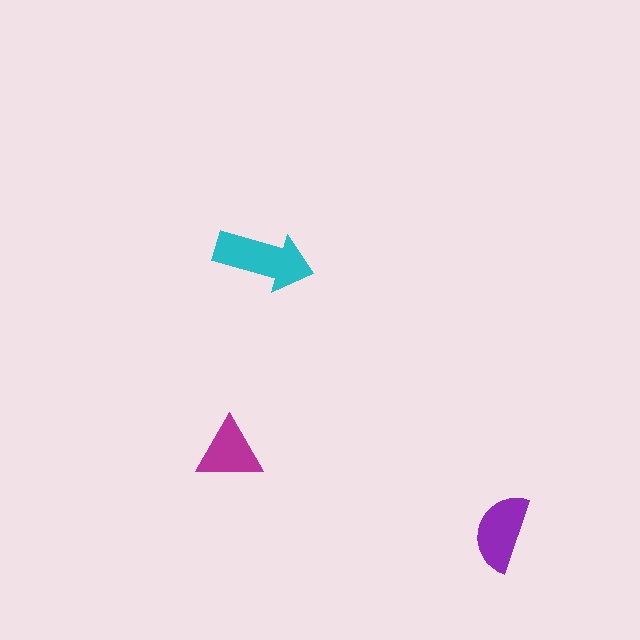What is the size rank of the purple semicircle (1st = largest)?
2nd.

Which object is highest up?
The cyan arrow is topmost.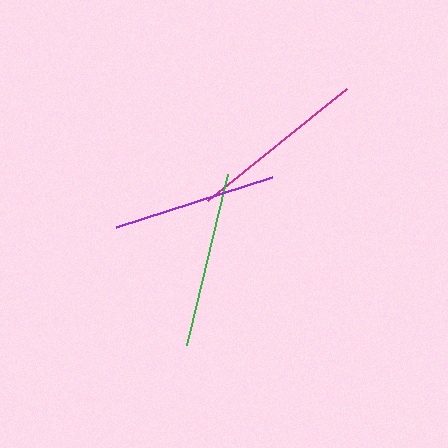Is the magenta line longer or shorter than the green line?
The magenta line is longer than the green line.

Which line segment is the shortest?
The purple line is the shortest at approximately 164 pixels.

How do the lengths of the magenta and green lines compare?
The magenta and green lines are approximately the same length.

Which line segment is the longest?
The magenta line is the longest at approximately 178 pixels.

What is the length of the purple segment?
The purple segment is approximately 164 pixels long.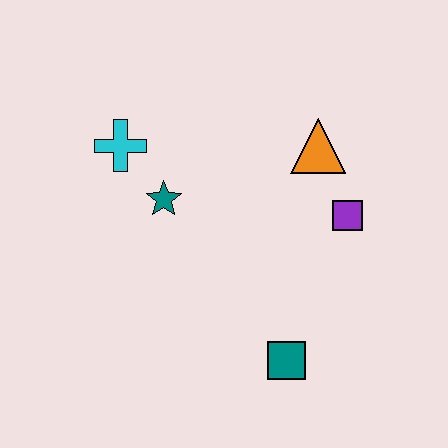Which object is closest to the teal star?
The cyan cross is closest to the teal star.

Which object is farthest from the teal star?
The teal square is farthest from the teal star.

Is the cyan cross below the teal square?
No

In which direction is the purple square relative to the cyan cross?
The purple square is to the right of the cyan cross.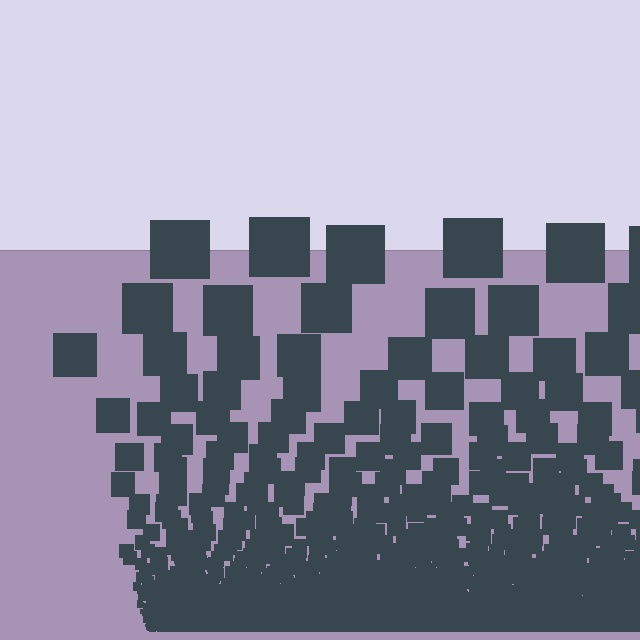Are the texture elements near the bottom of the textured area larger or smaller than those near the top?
Smaller. The gradient is inverted — elements near the bottom are smaller and denser.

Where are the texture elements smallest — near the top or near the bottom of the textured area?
Near the bottom.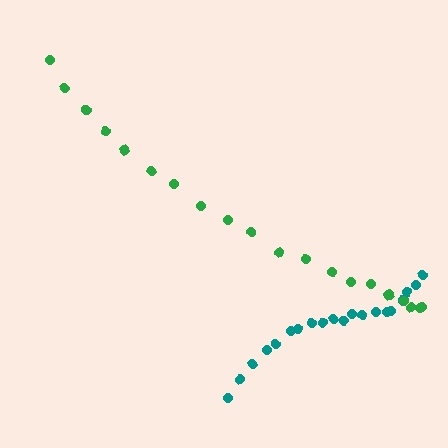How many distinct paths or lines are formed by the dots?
There are 2 distinct paths.